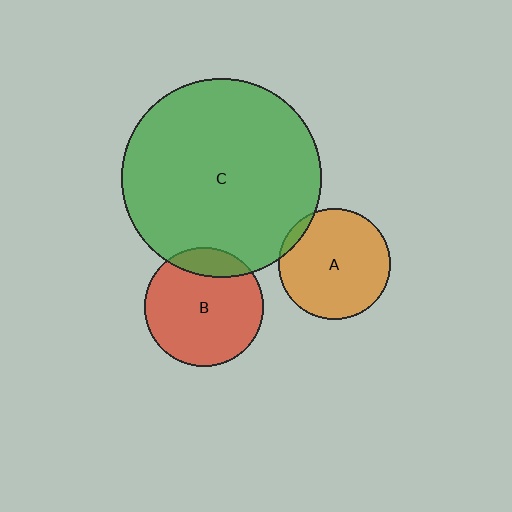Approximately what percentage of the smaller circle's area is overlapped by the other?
Approximately 5%.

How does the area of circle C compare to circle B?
Approximately 2.8 times.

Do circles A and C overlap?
Yes.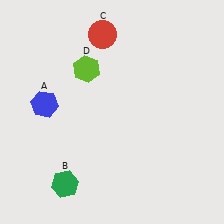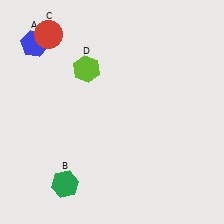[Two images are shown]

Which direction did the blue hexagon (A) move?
The blue hexagon (A) moved up.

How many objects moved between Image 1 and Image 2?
2 objects moved between the two images.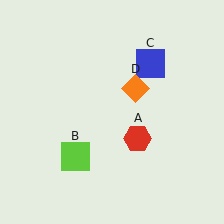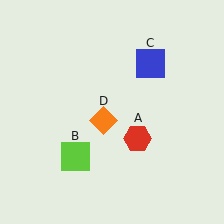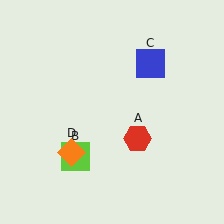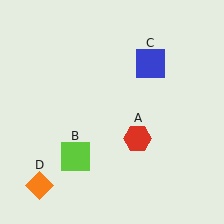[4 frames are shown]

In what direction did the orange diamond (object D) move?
The orange diamond (object D) moved down and to the left.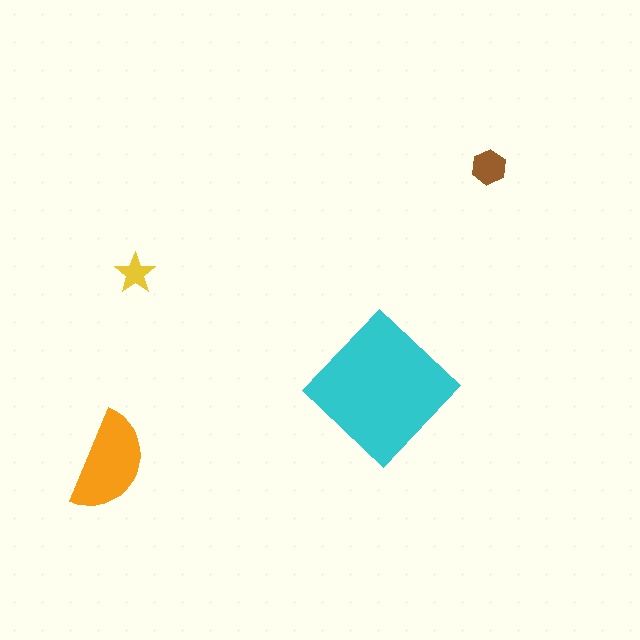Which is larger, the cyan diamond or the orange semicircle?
The cyan diamond.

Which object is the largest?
The cyan diamond.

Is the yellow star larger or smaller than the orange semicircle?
Smaller.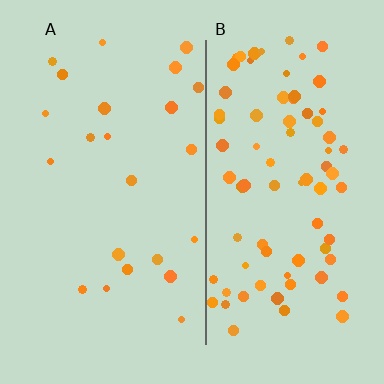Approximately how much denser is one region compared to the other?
Approximately 3.2× — region B over region A.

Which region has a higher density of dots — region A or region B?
B (the right).